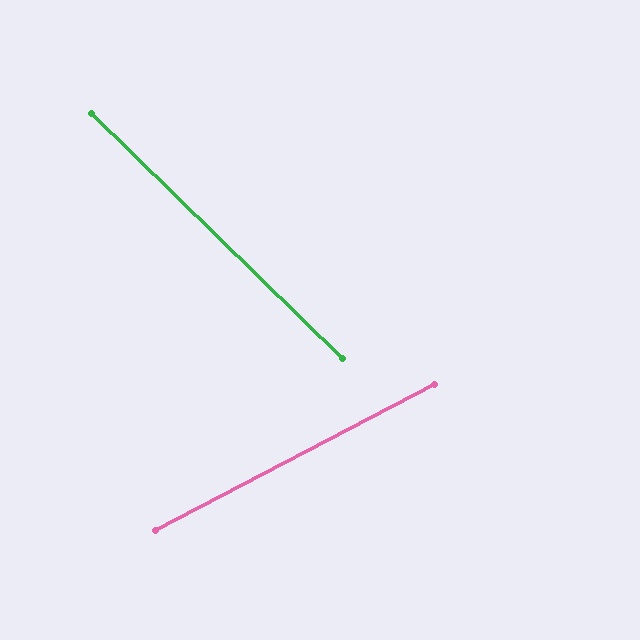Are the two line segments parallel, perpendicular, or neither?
Neither parallel nor perpendicular — they differ by about 72°.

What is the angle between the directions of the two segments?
Approximately 72 degrees.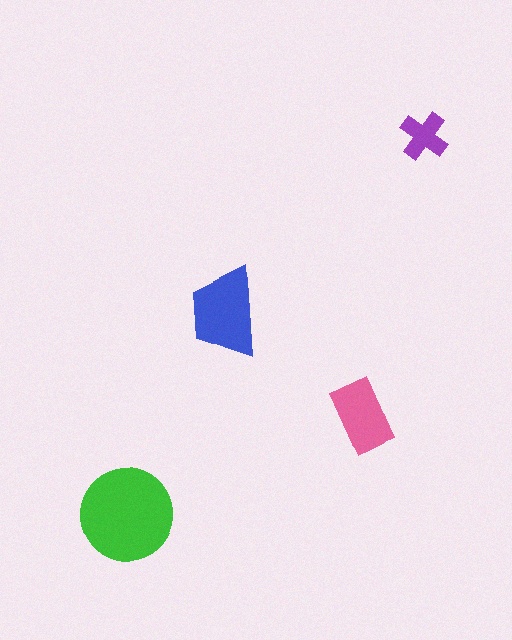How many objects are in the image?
There are 4 objects in the image.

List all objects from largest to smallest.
The green circle, the blue trapezoid, the pink rectangle, the purple cross.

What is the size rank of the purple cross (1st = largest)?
4th.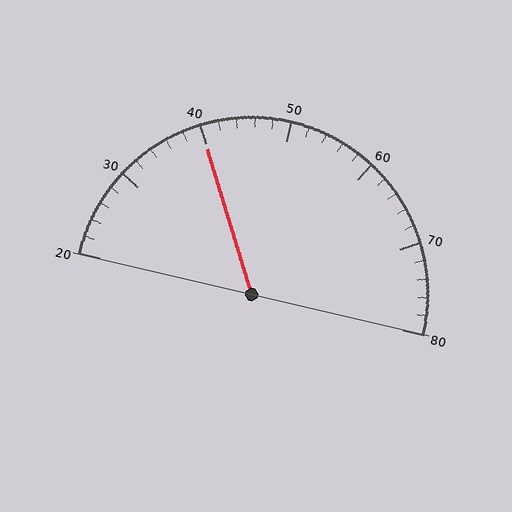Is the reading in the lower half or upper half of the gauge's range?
The reading is in the lower half of the range (20 to 80).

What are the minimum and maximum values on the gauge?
The gauge ranges from 20 to 80.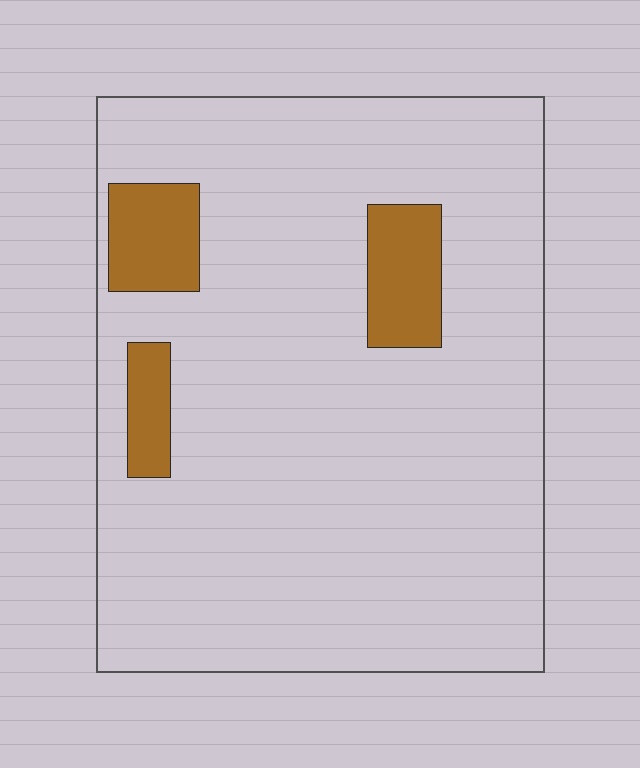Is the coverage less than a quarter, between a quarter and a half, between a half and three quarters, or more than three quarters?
Less than a quarter.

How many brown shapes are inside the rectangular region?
3.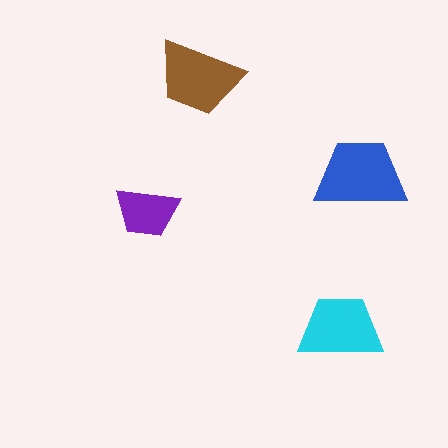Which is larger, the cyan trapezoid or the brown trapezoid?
The brown one.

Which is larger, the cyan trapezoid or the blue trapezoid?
The blue one.